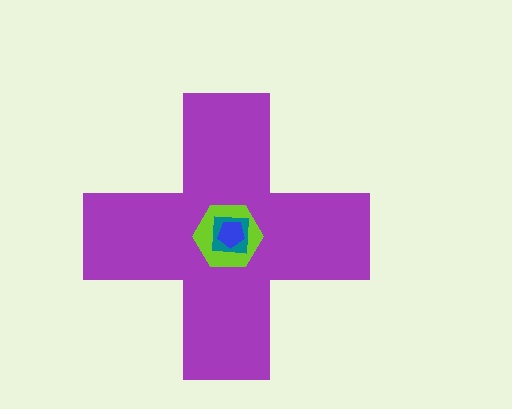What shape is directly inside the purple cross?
The lime hexagon.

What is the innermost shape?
The blue pentagon.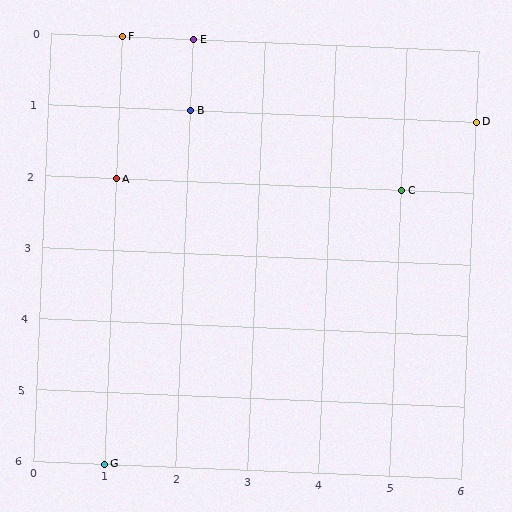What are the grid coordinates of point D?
Point D is at grid coordinates (6, 1).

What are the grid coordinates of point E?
Point E is at grid coordinates (2, 0).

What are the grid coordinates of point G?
Point G is at grid coordinates (1, 6).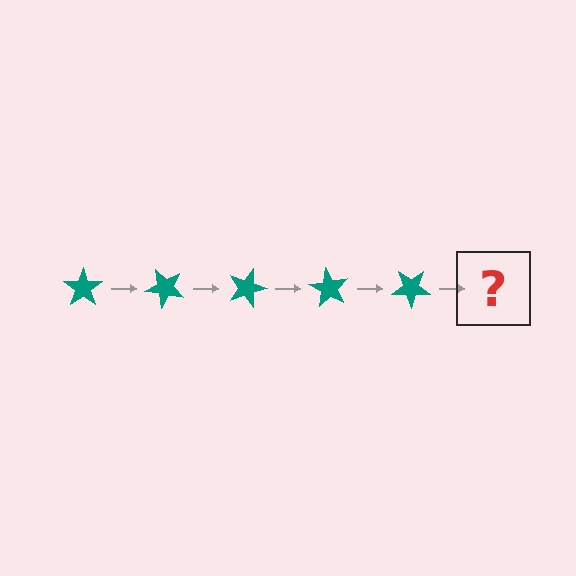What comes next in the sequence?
The next element should be a teal star rotated 225 degrees.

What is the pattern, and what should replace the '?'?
The pattern is that the star rotates 45 degrees each step. The '?' should be a teal star rotated 225 degrees.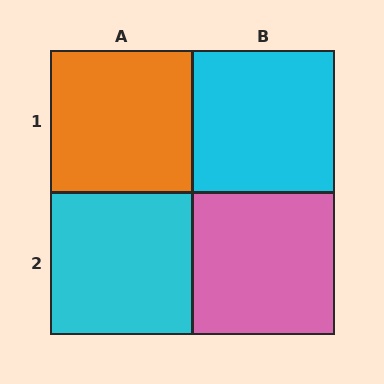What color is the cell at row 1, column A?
Orange.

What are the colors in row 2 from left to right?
Cyan, pink.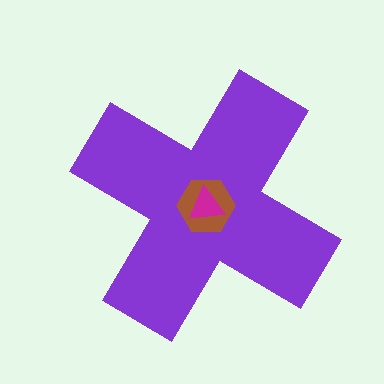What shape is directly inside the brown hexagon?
The magenta triangle.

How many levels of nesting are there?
3.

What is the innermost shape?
The magenta triangle.